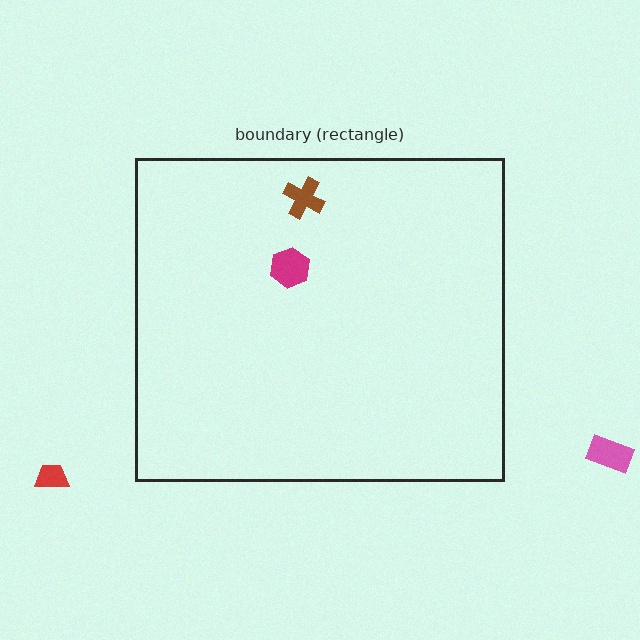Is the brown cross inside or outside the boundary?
Inside.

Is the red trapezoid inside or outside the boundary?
Outside.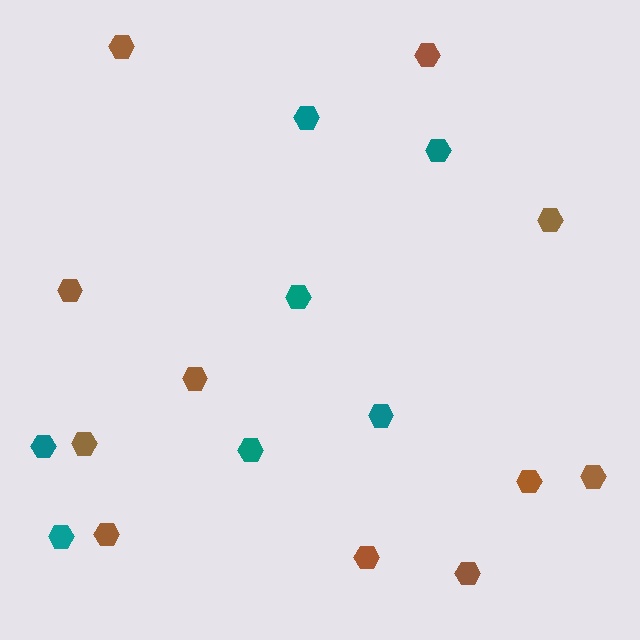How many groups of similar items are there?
There are 2 groups: one group of teal hexagons (7) and one group of brown hexagons (11).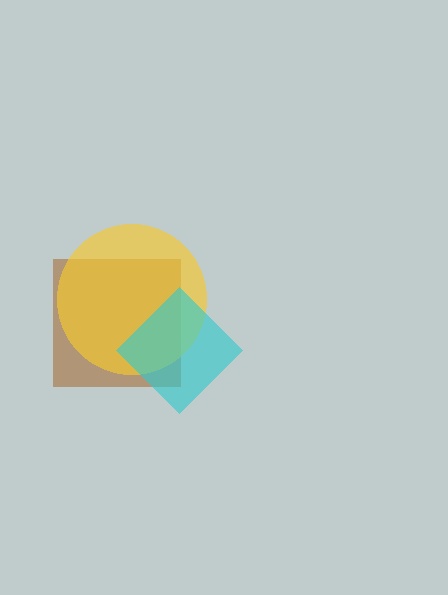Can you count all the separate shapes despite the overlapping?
Yes, there are 3 separate shapes.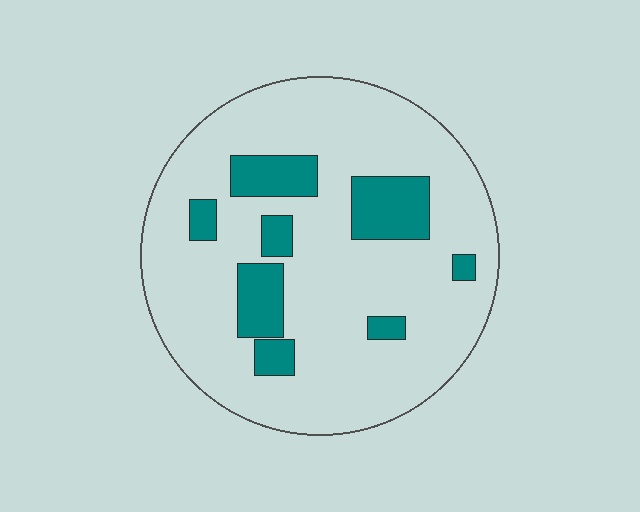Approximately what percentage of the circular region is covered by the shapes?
Approximately 20%.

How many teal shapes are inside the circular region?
8.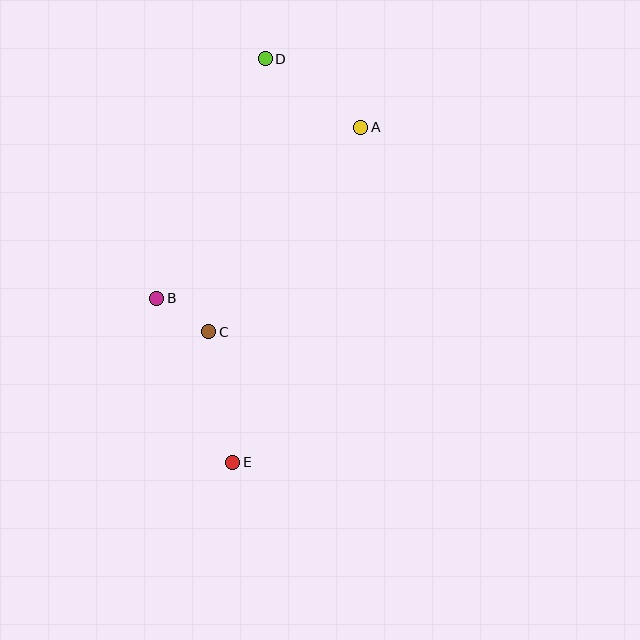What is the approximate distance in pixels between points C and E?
The distance between C and E is approximately 133 pixels.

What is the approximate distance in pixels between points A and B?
The distance between A and B is approximately 266 pixels.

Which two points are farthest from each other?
Points D and E are farthest from each other.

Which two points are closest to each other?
Points B and C are closest to each other.